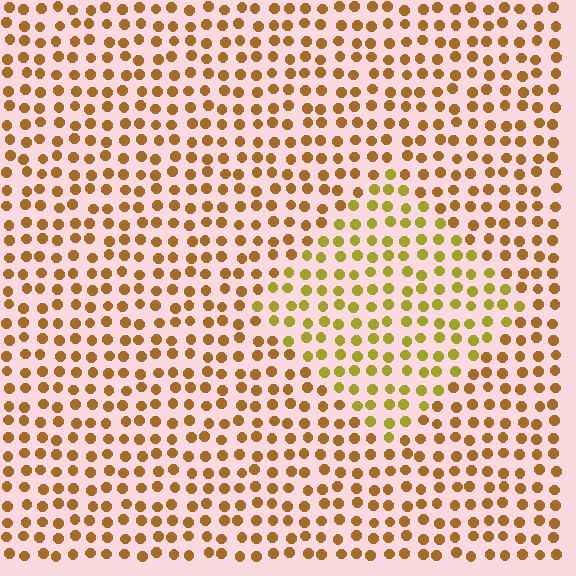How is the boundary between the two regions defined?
The boundary is defined purely by a slight shift in hue (about 29 degrees). Spacing, size, and orientation are identical on both sides.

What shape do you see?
I see a diamond.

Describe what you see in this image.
The image is filled with small brown elements in a uniform arrangement. A diamond-shaped region is visible where the elements are tinted to a slightly different hue, forming a subtle color boundary.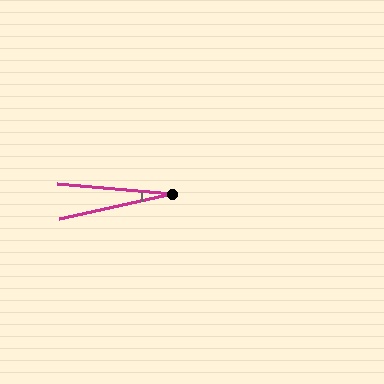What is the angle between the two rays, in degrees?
Approximately 18 degrees.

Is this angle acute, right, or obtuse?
It is acute.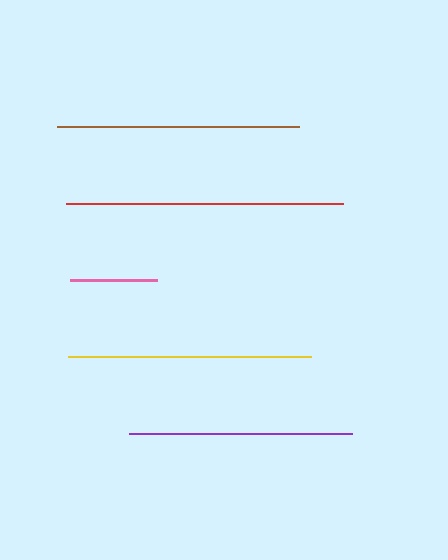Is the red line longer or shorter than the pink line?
The red line is longer than the pink line.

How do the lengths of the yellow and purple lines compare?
The yellow and purple lines are approximately the same length.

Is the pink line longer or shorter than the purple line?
The purple line is longer than the pink line.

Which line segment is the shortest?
The pink line is the shortest at approximately 87 pixels.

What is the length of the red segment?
The red segment is approximately 277 pixels long.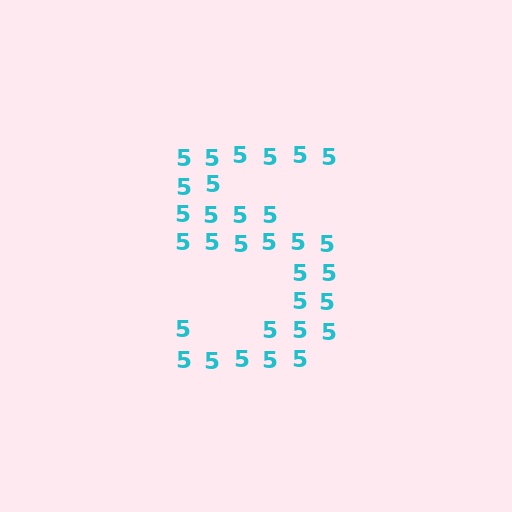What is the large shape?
The large shape is the digit 5.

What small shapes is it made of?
It is made of small digit 5's.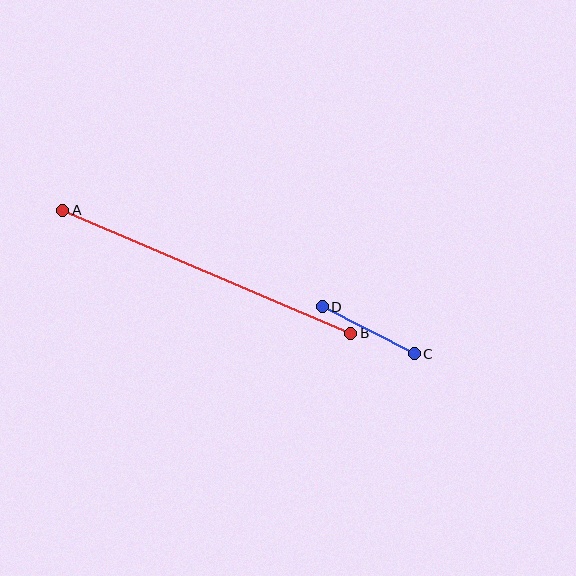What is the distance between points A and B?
The distance is approximately 313 pixels.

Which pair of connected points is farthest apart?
Points A and B are farthest apart.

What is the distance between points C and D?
The distance is approximately 103 pixels.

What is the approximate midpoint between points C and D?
The midpoint is at approximately (368, 330) pixels.